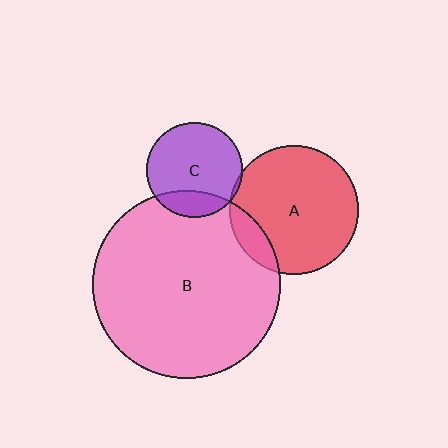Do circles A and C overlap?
Yes.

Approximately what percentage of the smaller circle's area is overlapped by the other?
Approximately 5%.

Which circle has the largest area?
Circle B (pink).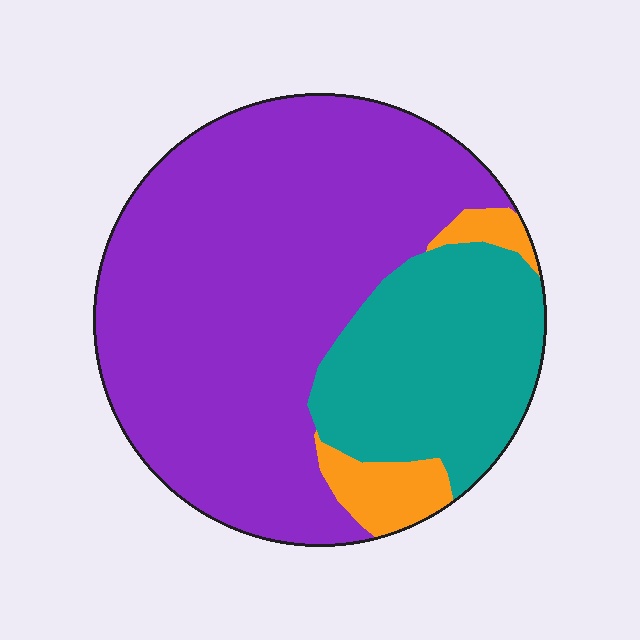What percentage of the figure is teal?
Teal covers 26% of the figure.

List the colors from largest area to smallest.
From largest to smallest: purple, teal, orange.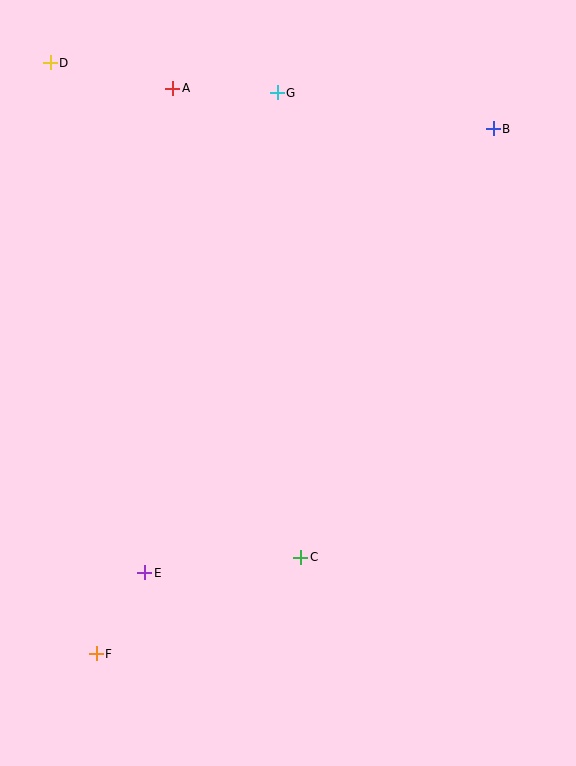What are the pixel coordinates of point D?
Point D is at (50, 63).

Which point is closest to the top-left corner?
Point D is closest to the top-left corner.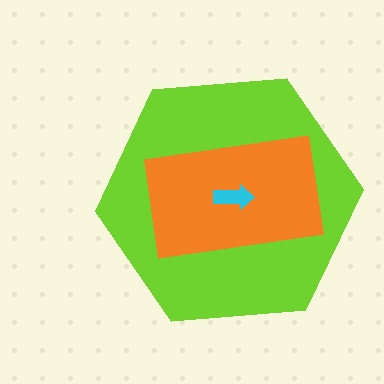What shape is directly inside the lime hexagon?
The orange rectangle.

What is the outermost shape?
The lime hexagon.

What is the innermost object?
The cyan arrow.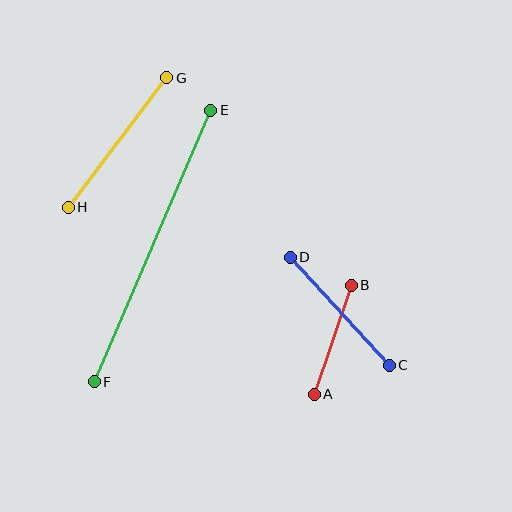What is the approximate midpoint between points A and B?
The midpoint is at approximately (333, 340) pixels.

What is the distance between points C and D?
The distance is approximately 147 pixels.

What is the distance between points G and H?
The distance is approximately 163 pixels.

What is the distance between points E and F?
The distance is approximately 296 pixels.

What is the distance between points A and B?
The distance is approximately 115 pixels.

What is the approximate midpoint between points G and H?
The midpoint is at approximately (117, 142) pixels.